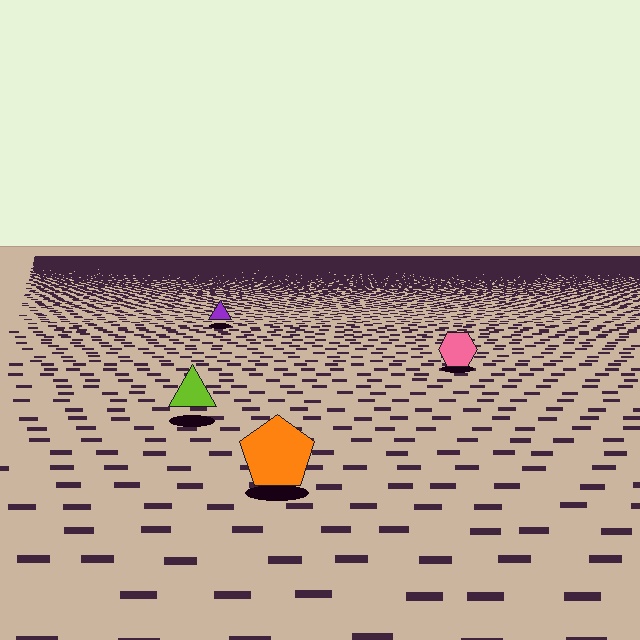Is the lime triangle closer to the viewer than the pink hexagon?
Yes. The lime triangle is closer — you can tell from the texture gradient: the ground texture is coarser near it.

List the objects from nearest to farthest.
From nearest to farthest: the orange pentagon, the lime triangle, the pink hexagon, the purple triangle.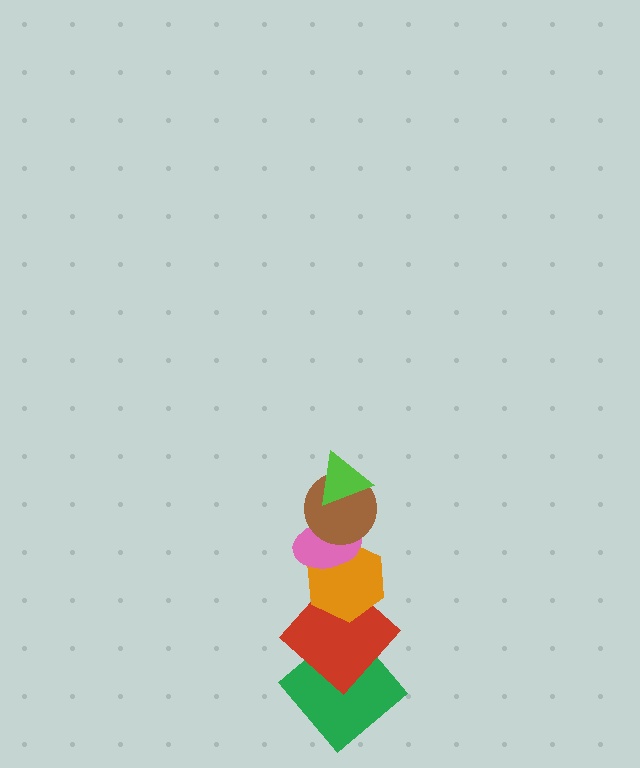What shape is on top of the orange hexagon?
The pink ellipse is on top of the orange hexagon.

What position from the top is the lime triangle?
The lime triangle is 1st from the top.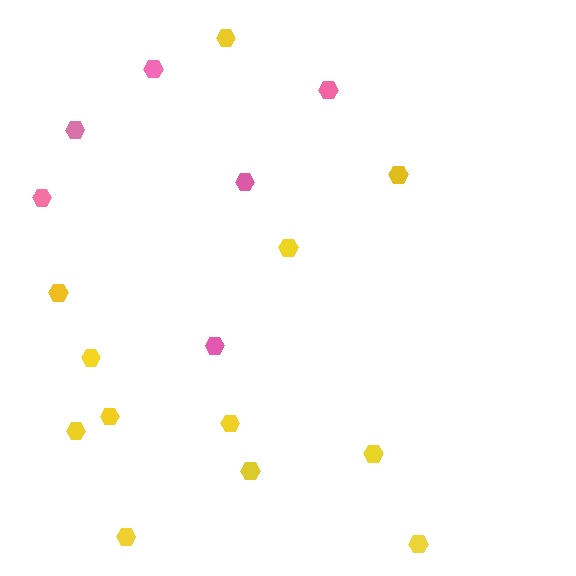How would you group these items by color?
There are 2 groups: one group of yellow hexagons (12) and one group of pink hexagons (6).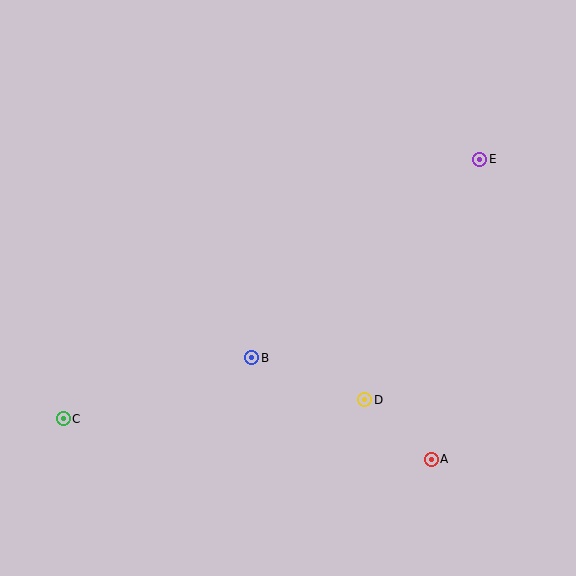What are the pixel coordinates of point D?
Point D is at (365, 400).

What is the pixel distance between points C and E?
The distance between C and E is 491 pixels.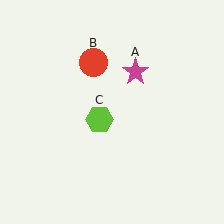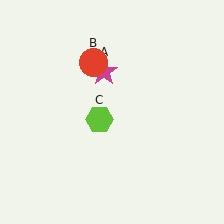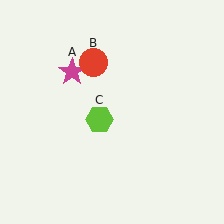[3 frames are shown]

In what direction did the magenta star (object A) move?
The magenta star (object A) moved left.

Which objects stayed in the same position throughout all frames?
Red circle (object B) and lime hexagon (object C) remained stationary.